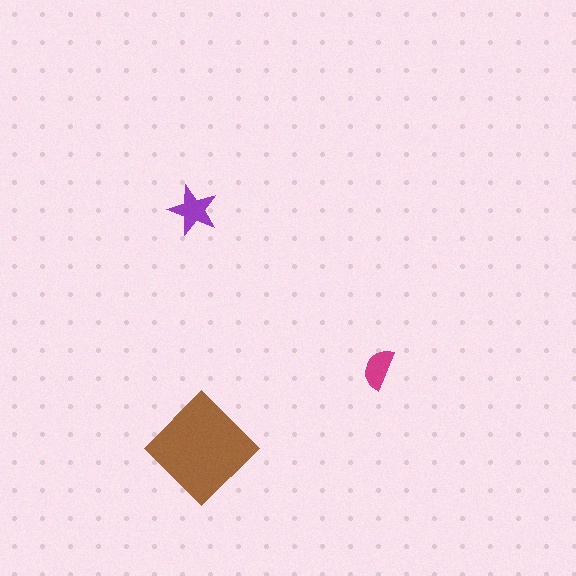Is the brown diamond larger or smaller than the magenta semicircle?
Larger.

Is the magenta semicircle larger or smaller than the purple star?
Smaller.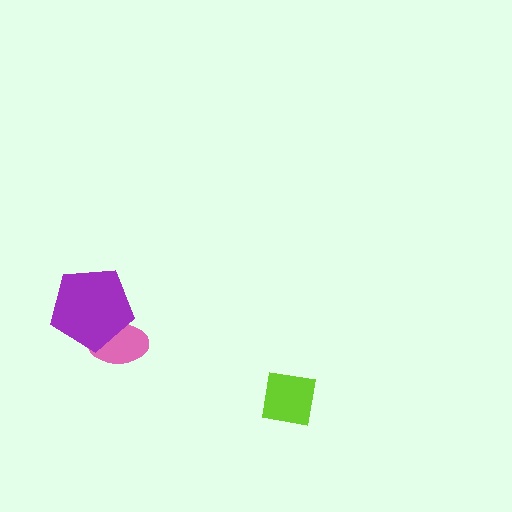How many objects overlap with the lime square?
0 objects overlap with the lime square.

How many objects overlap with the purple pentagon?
1 object overlaps with the purple pentagon.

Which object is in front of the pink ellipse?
The purple pentagon is in front of the pink ellipse.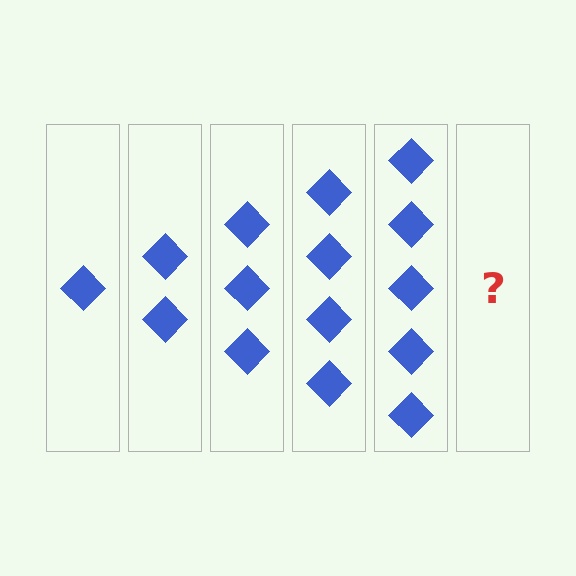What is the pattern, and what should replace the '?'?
The pattern is that each step adds one more diamond. The '?' should be 6 diamonds.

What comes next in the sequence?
The next element should be 6 diamonds.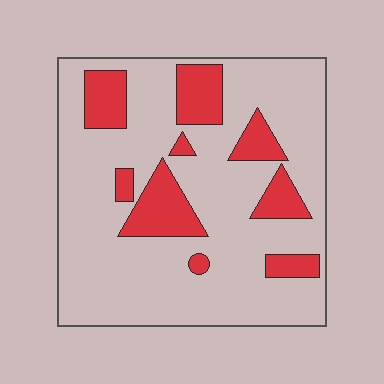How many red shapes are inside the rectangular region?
9.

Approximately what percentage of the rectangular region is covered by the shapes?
Approximately 20%.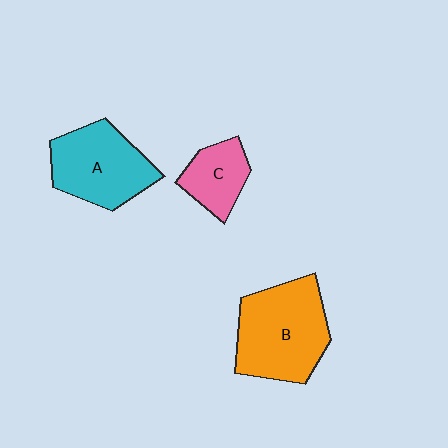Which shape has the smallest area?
Shape C (pink).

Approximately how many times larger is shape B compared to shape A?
Approximately 1.2 times.